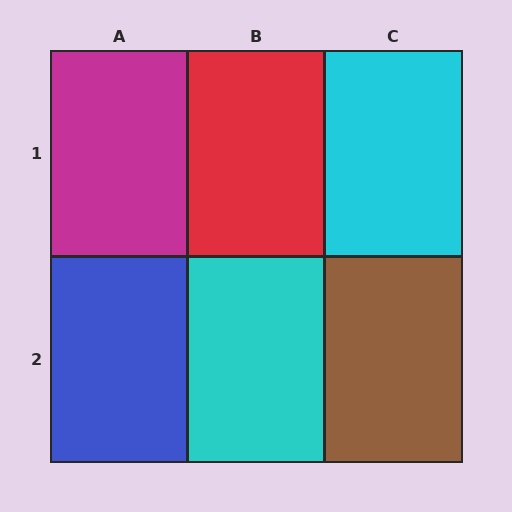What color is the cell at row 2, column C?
Brown.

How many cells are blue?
1 cell is blue.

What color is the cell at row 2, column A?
Blue.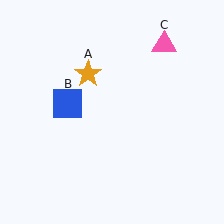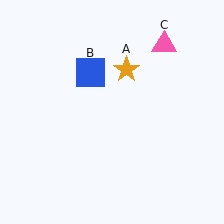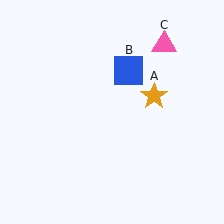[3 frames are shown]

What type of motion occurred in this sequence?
The orange star (object A), blue square (object B) rotated clockwise around the center of the scene.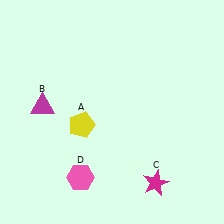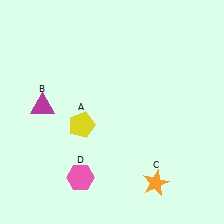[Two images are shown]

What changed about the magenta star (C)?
In Image 1, C is magenta. In Image 2, it changed to orange.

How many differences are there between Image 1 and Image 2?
There is 1 difference between the two images.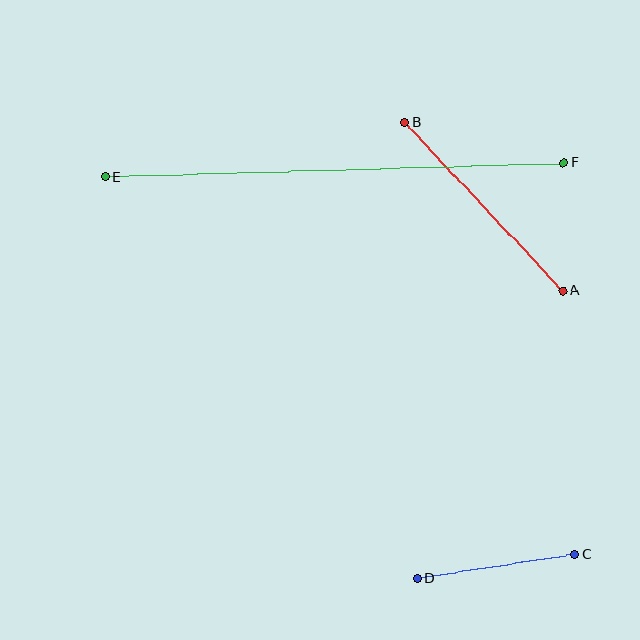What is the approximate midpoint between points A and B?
The midpoint is at approximately (484, 207) pixels.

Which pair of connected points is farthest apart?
Points E and F are farthest apart.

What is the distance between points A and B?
The distance is approximately 230 pixels.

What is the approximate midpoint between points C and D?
The midpoint is at approximately (496, 567) pixels.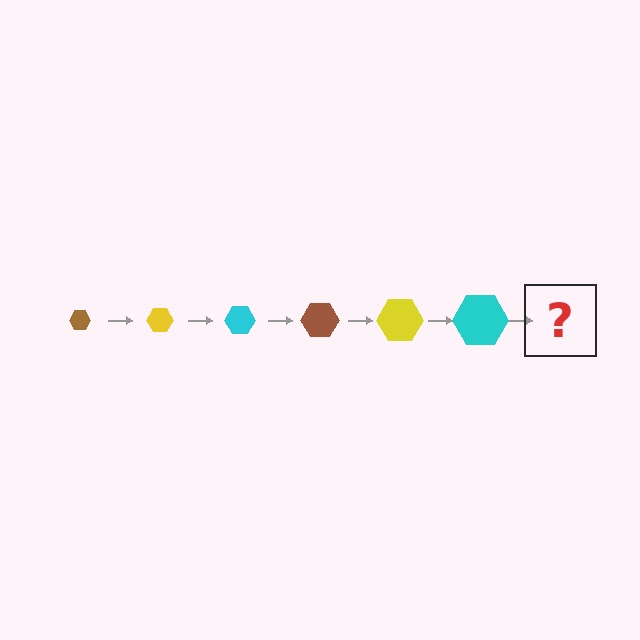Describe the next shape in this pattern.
It should be a brown hexagon, larger than the previous one.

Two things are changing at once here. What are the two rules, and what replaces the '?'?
The two rules are that the hexagon grows larger each step and the color cycles through brown, yellow, and cyan. The '?' should be a brown hexagon, larger than the previous one.